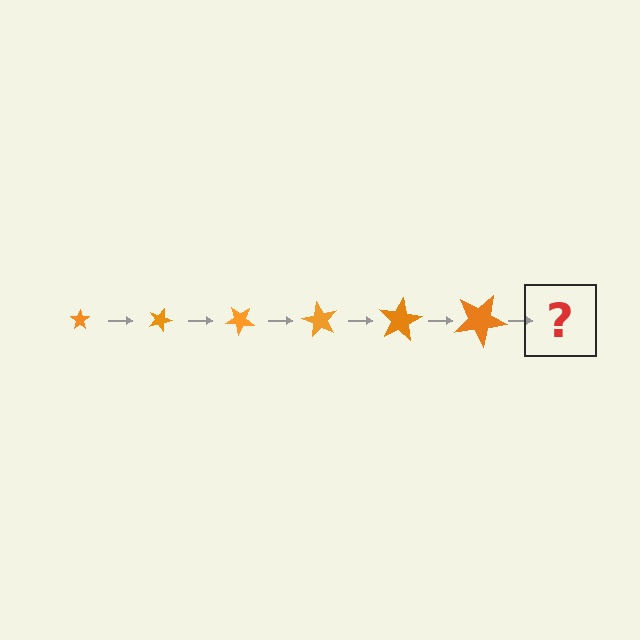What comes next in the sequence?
The next element should be a star, larger than the previous one and rotated 120 degrees from the start.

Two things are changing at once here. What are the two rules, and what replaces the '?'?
The two rules are that the star grows larger each step and it rotates 20 degrees each step. The '?' should be a star, larger than the previous one and rotated 120 degrees from the start.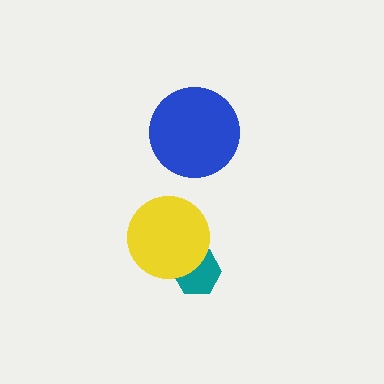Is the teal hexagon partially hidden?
Yes, it is partially covered by another shape.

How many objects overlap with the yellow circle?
1 object overlaps with the yellow circle.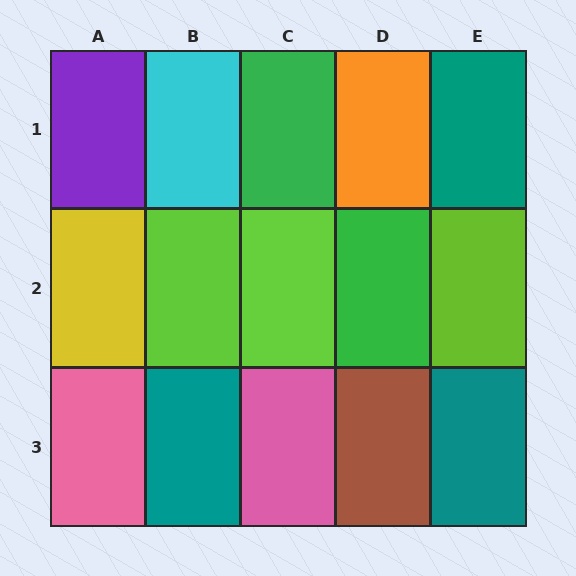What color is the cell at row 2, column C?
Lime.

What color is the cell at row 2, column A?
Yellow.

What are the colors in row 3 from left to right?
Pink, teal, pink, brown, teal.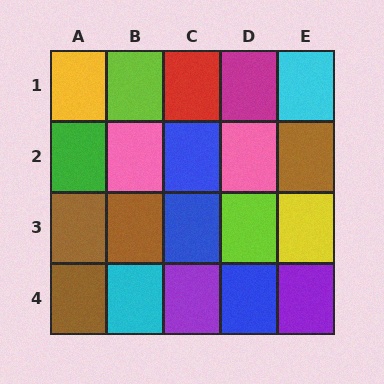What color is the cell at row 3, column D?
Lime.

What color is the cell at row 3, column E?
Yellow.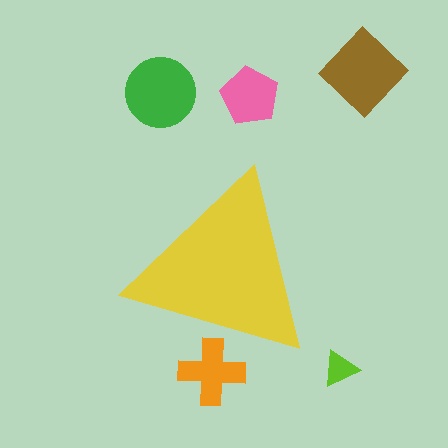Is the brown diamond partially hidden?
No, the brown diamond is fully visible.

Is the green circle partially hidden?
No, the green circle is fully visible.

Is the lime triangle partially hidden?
No, the lime triangle is fully visible.